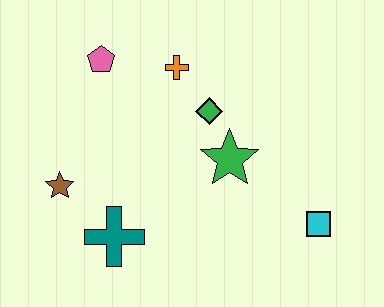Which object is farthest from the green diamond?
The brown star is farthest from the green diamond.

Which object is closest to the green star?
The green diamond is closest to the green star.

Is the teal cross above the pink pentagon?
No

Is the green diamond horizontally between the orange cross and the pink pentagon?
No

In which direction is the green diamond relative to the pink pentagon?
The green diamond is to the right of the pink pentagon.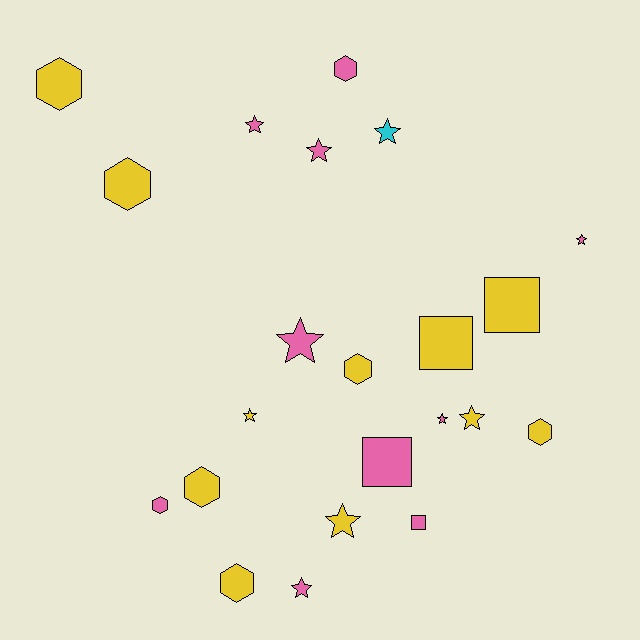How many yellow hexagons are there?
There are 6 yellow hexagons.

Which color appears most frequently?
Yellow, with 11 objects.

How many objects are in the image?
There are 22 objects.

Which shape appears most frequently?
Star, with 10 objects.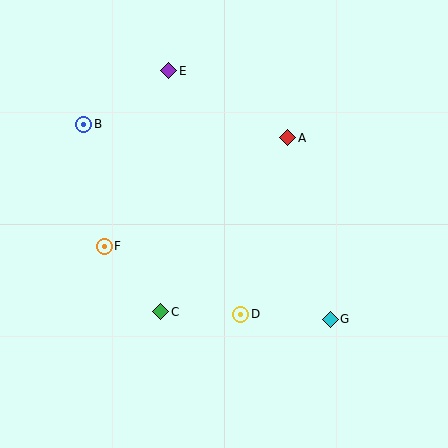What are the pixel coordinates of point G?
Point G is at (330, 319).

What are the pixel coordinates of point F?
Point F is at (104, 246).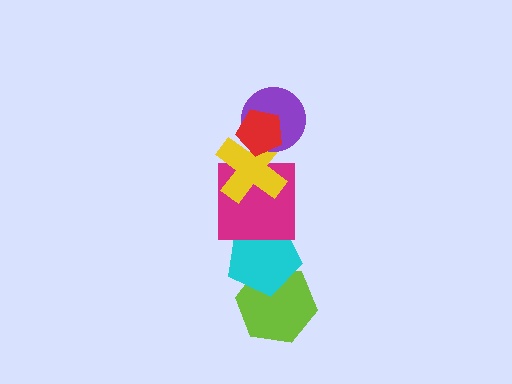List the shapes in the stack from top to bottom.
From top to bottom: the red pentagon, the purple circle, the yellow cross, the magenta square, the cyan pentagon, the lime hexagon.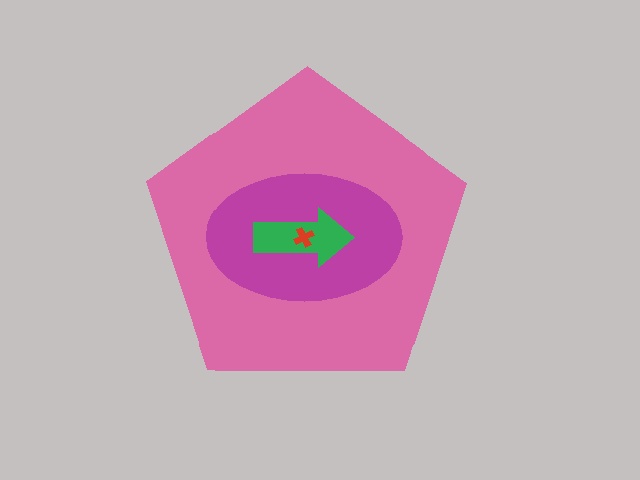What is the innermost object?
The red cross.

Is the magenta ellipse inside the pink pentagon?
Yes.